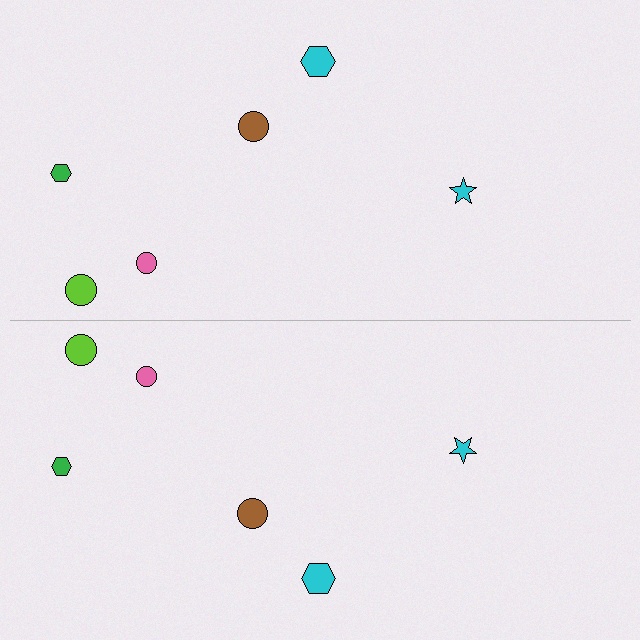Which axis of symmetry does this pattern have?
The pattern has a horizontal axis of symmetry running through the center of the image.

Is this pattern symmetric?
Yes, this pattern has bilateral (reflection) symmetry.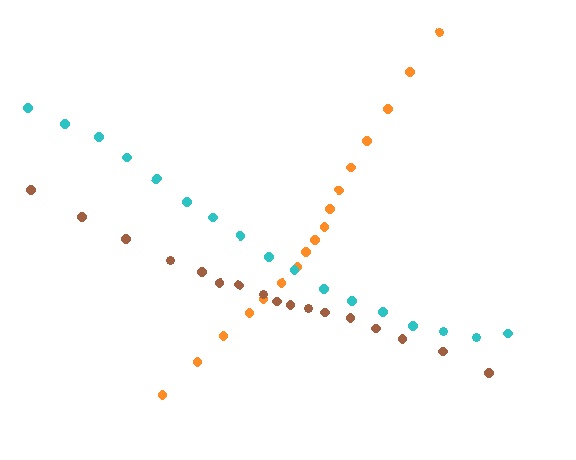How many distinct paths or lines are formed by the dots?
There are 3 distinct paths.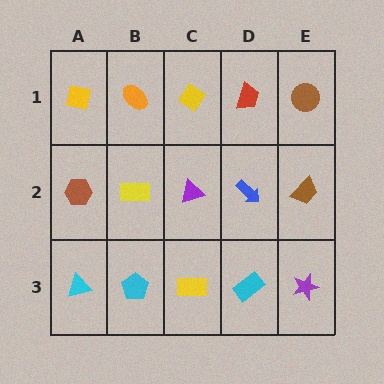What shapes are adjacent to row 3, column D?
A blue arrow (row 2, column D), a yellow rectangle (row 3, column C), a purple star (row 3, column E).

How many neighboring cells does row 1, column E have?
2.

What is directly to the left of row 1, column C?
An orange ellipse.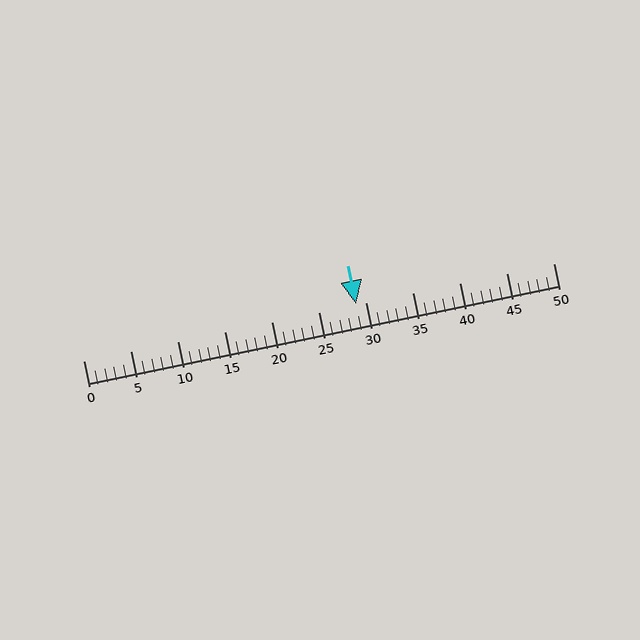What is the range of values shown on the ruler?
The ruler shows values from 0 to 50.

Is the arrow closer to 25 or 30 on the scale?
The arrow is closer to 30.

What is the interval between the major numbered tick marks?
The major tick marks are spaced 5 units apart.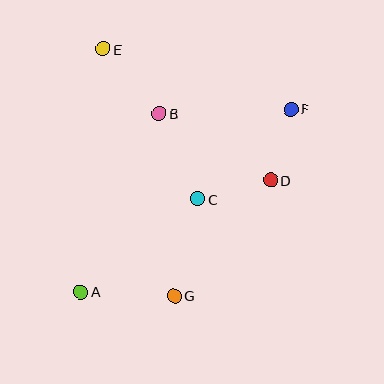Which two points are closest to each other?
Points D and F are closest to each other.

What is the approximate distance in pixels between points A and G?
The distance between A and G is approximately 93 pixels.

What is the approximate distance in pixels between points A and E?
The distance between A and E is approximately 244 pixels.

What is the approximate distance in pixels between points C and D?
The distance between C and D is approximately 76 pixels.